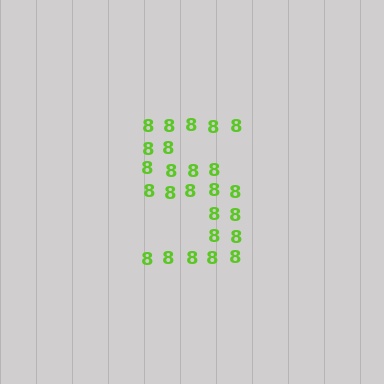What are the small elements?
The small elements are digit 8's.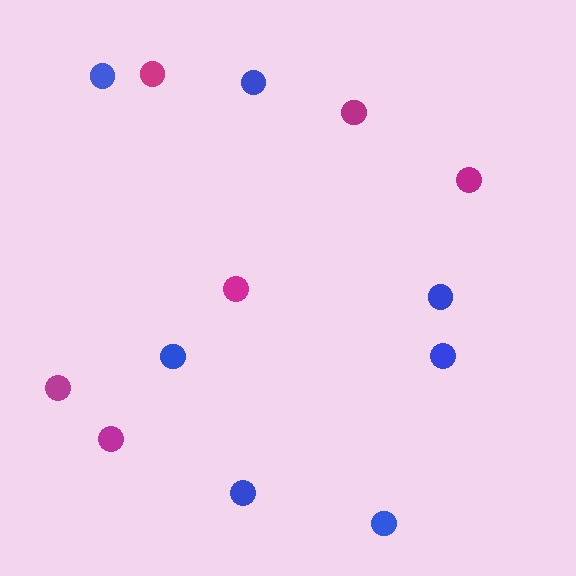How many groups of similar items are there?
There are 2 groups: one group of blue circles (7) and one group of magenta circles (6).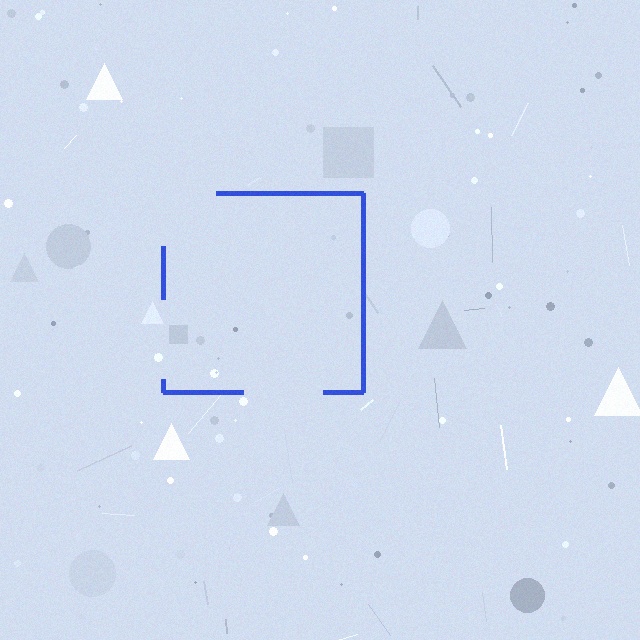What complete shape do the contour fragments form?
The contour fragments form a square.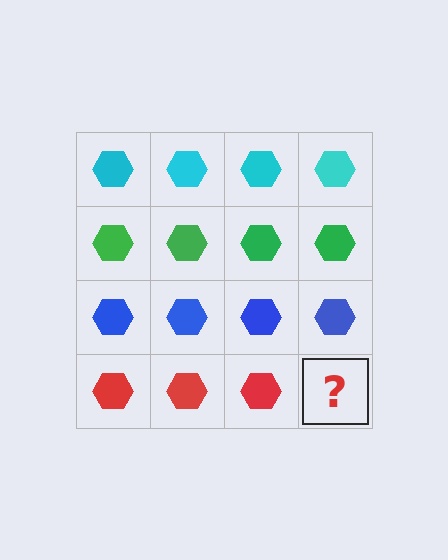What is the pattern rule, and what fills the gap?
The rule is that each row has a consistent color. The gap should be filled with a red hexagon.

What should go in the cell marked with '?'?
The missing cell should contain a red hexagon.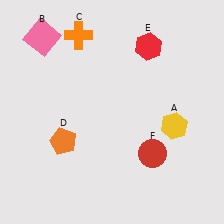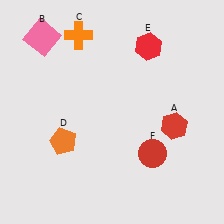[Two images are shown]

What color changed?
The hexagon (A) changed from yellow in Image 1 to red in Image 2.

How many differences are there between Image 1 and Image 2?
There is 1 difference between the two images.